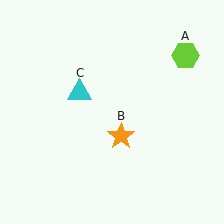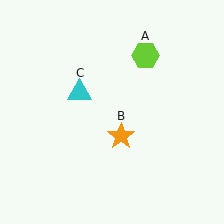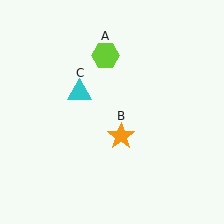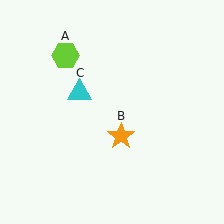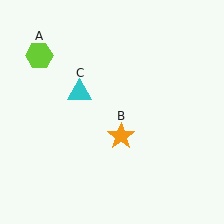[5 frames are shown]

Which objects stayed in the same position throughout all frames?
Orange star (object B) and cyan triangle (object C) remained stationary.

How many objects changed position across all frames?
1 object changed position: lime hexagon (object A).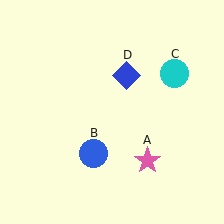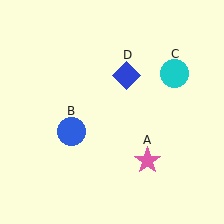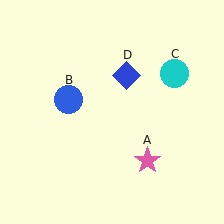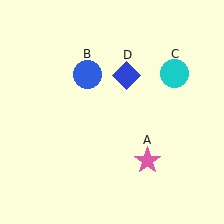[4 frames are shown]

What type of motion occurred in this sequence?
The blue circle (object B) rotated clockwise around the center of the scene.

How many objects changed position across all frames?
1 object changed position: blue circle (object B).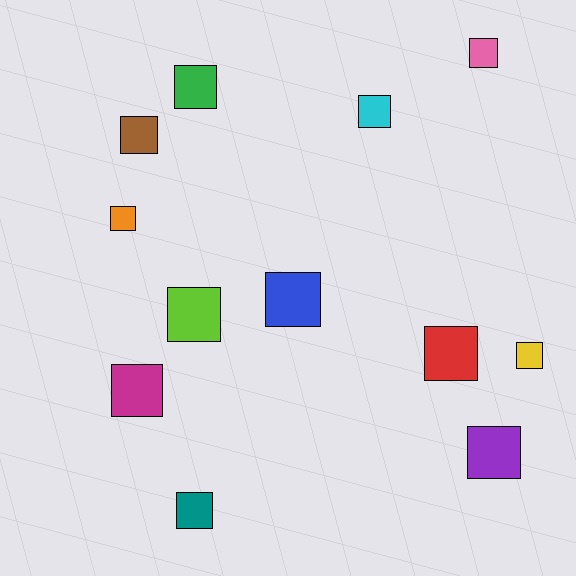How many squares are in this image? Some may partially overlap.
There are 12 squares.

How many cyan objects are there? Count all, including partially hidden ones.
There is 1 cyan object.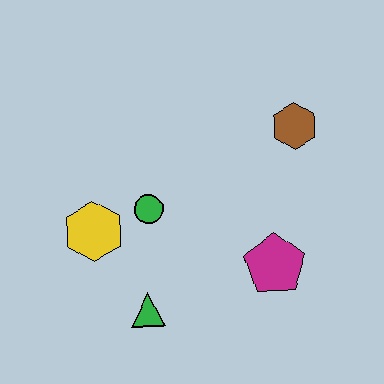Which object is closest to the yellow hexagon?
The green circle is closest to the yellow hexagon.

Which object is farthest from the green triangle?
The brown hexagon is farthest from the green triangle.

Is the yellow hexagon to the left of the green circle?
Yes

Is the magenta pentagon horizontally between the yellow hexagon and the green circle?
No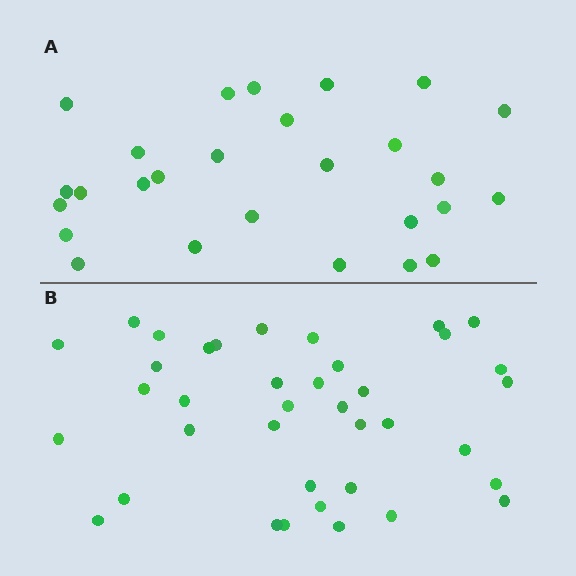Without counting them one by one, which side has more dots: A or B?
Region B (the bottom region) has more dots.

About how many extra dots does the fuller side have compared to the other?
Region B has roughly 12 or so more dots than region A.